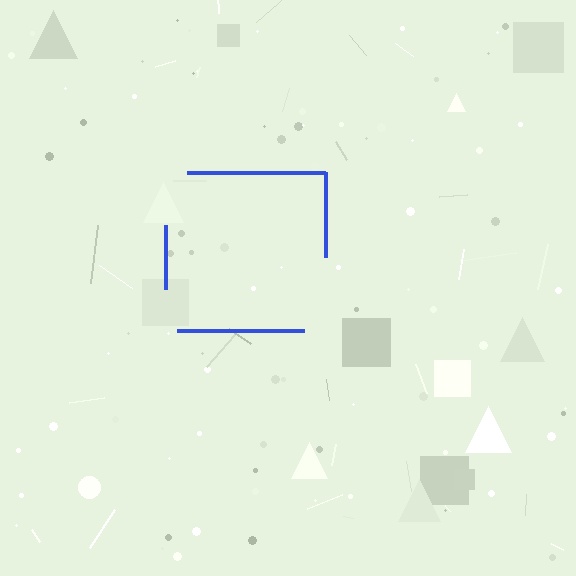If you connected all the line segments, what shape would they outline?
They would outline a square.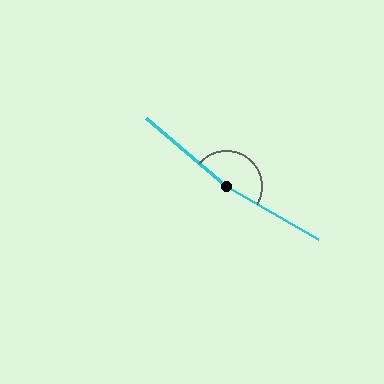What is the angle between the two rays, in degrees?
Approximately 170 degrees.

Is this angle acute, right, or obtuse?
It is obtuse.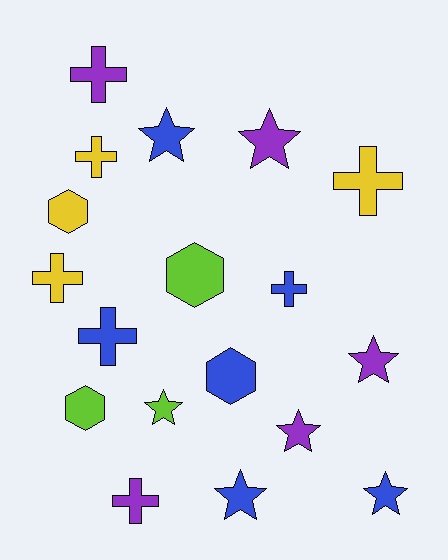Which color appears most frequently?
Blue, with 6 objects.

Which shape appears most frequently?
Cross, with 7 objects.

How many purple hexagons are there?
There are no purple hexagons.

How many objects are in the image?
There are 18 objects.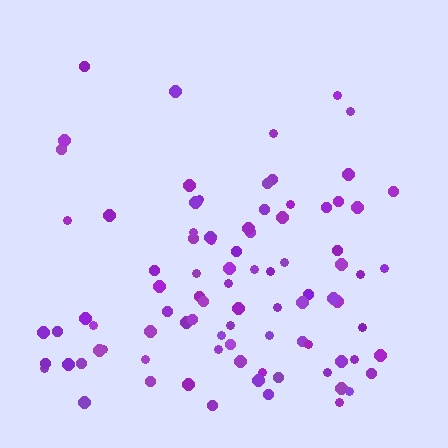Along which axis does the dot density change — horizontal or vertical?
Vertical.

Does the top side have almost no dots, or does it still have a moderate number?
Still a moderate number, just noticeably fewer than the bottom.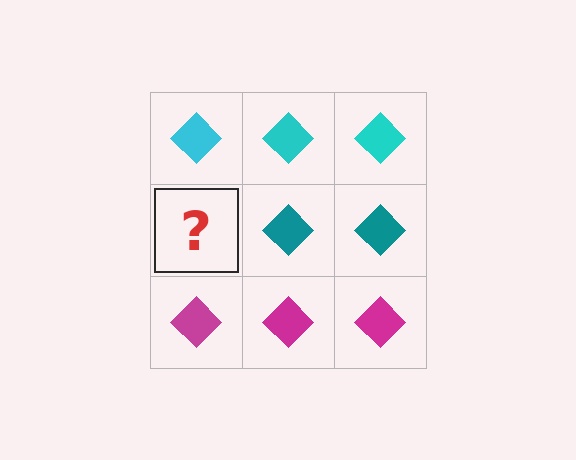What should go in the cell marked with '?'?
The missing cell should contain a teal diamond.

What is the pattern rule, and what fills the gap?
The rule is that each row has a consistent color. The gap should be filled with a teal diamond.